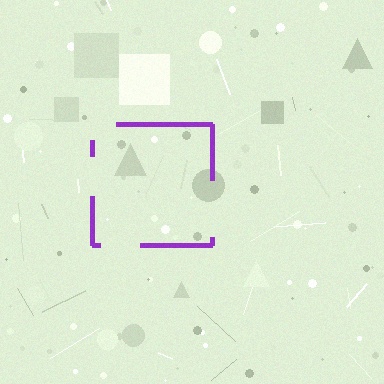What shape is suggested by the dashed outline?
The dashed outline suggests a square.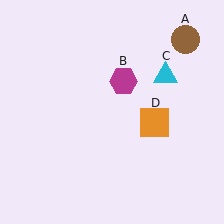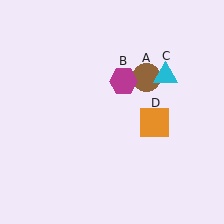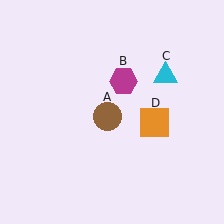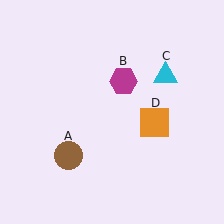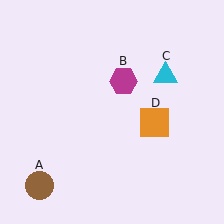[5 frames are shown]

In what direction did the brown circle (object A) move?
The brown circle (object A) moved down and to the left.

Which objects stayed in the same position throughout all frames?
Magenta hexagon (object B) and cyan triangle (object C) and orange square (object D) remained stationary.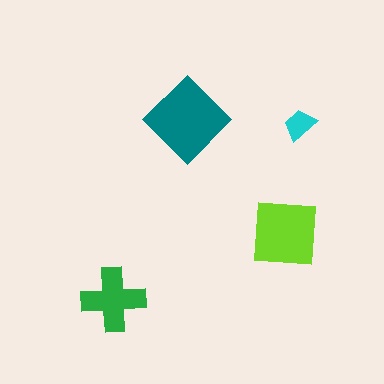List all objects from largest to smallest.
The teal diamond, the lime square, the green cross, the cyan trapezoid.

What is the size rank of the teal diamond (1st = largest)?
1st.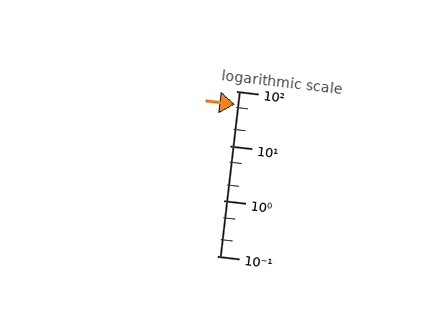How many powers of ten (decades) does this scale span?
The scale spans 3 decades, from 0.1 to 100.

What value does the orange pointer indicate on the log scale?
The pointer indicates approximately 56.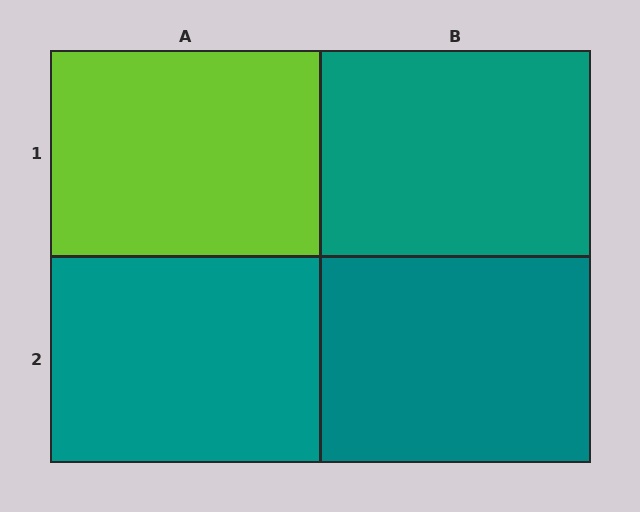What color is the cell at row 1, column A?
Lime.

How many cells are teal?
3 cells are teal.